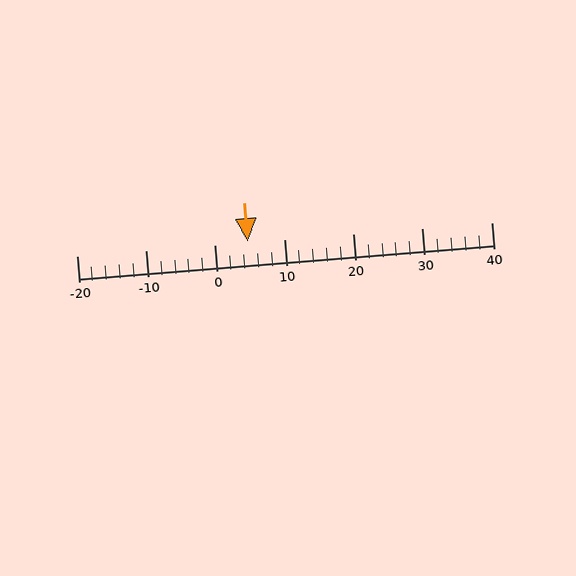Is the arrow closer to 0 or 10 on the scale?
The arrow is closer to 0.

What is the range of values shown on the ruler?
The ruler shows values from -20 to 40.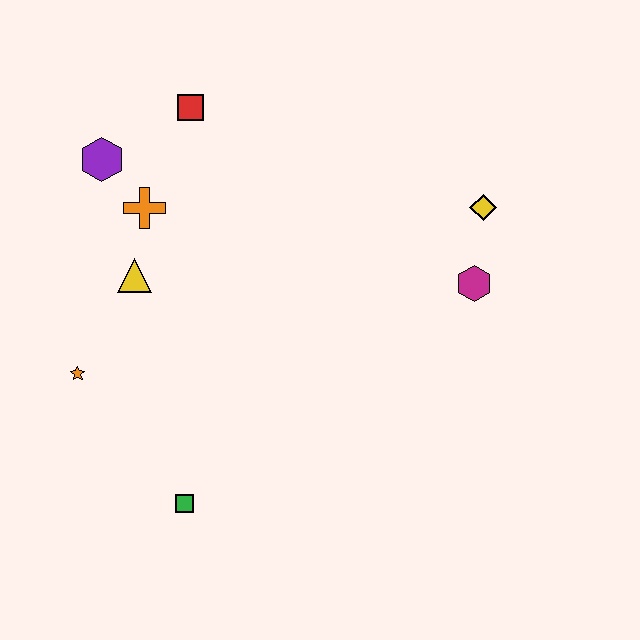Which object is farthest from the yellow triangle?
The yellow diamond is farthest from the yellow triangle.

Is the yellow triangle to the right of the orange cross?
No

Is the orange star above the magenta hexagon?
No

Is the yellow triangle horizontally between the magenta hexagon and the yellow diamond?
No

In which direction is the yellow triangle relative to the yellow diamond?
The yellow triangle is to the left of the yellow diamond.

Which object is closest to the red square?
The purple hexagon is closest to the red square.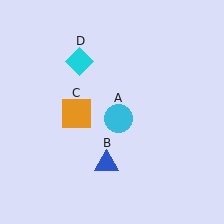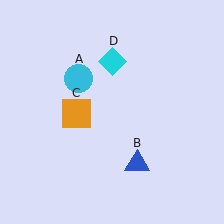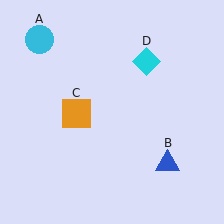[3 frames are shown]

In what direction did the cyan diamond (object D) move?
The cyan diamond (object D) moved right.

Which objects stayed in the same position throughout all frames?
Orange square (object C) remained stationary.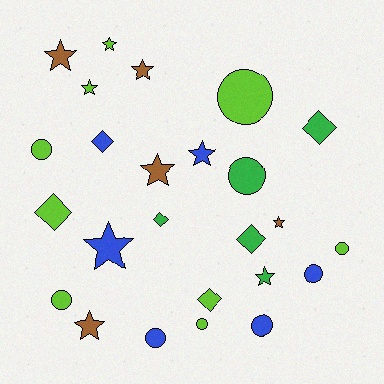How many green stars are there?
There is 1 green star.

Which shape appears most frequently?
Star, with 10 objects.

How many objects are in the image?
There are 25 objects.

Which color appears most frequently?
Lime, with 9 objects.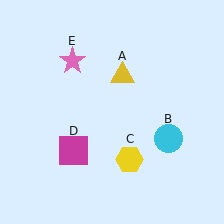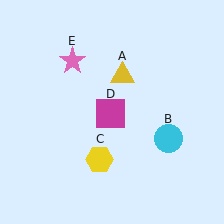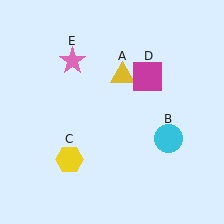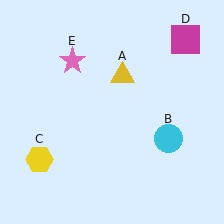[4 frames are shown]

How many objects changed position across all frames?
2 objects changed position: yellow hexagon (object C), magenta square (object D).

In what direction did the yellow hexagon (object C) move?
The yellow hexagon (object C) moved left.